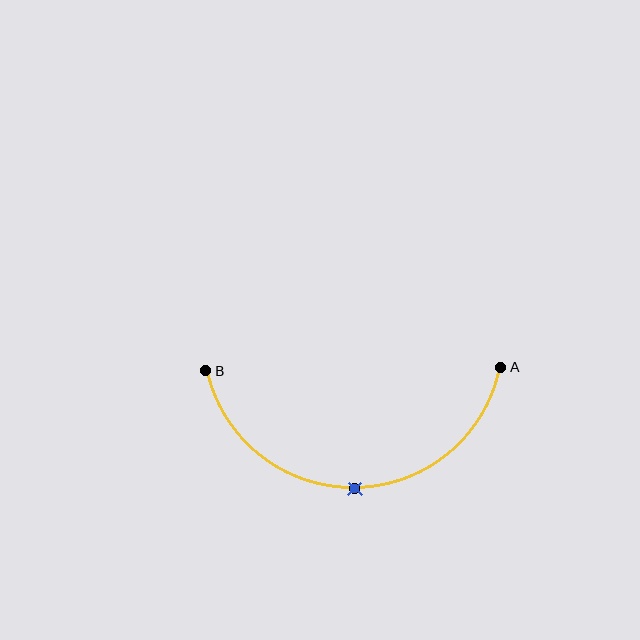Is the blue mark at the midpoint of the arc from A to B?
Yes. The blue mark lies on the arc at equal arc-length from both A and B — it is the arc midpoint.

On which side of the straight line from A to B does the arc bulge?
The arc bulges below the straight line connecting A and B.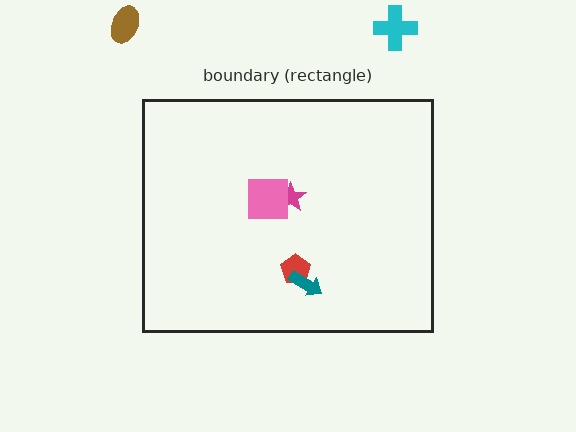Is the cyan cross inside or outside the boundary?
Outside.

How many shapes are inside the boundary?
4 inside, 2 outside.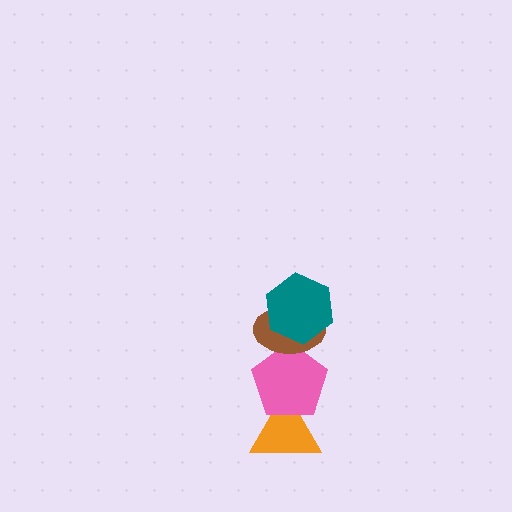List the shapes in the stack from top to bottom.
From top to bottom: the teal hexagon, the brown ellipse, the pink pentagon, the orange triangle.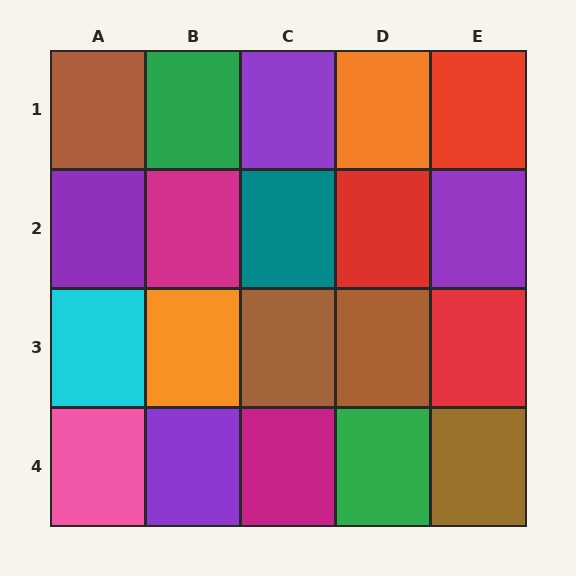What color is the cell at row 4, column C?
Magenta.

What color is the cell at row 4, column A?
Pink.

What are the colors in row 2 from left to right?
Purple, magenta, teal, red, purple.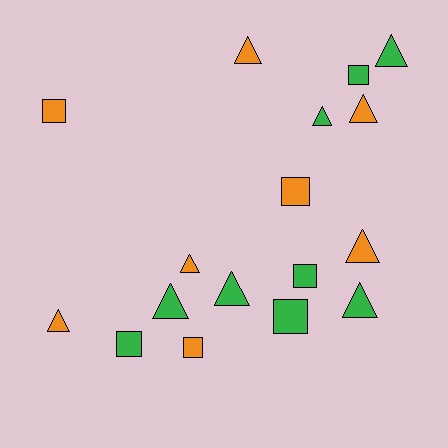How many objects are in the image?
There are 17 objects.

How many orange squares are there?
There are 3 orange squares.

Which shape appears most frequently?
Triangle, with 10 objects.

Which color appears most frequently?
Green, with 9 objects.